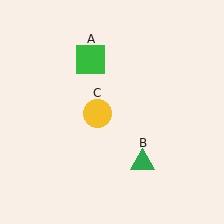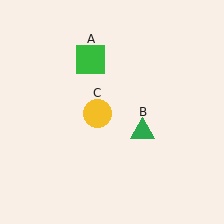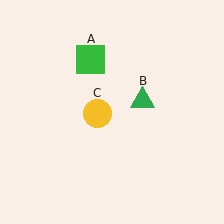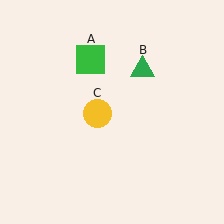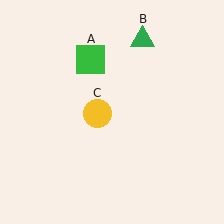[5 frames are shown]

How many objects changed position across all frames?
1 object changed position: green triangle (object B).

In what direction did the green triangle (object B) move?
The green triangle (object B) moved up.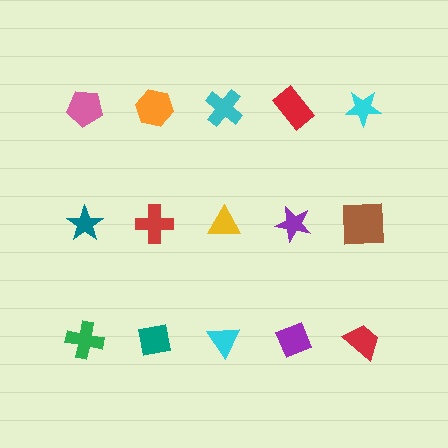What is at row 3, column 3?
A cyan triangle.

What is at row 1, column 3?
A cyan cross.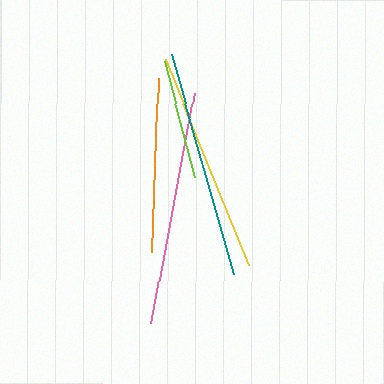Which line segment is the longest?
The pink line is the longest at approximately 234 pixels.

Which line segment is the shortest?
The lime line is the shortest at approximately 121 pixels.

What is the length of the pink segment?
The pink segment is approximately 234 pixels long.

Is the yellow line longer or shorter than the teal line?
The teal line is longer than the yellow line.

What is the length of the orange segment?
The orange segment is approximately 174 pixels long.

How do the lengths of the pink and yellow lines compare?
The pink and yellow lines are approximately the same length.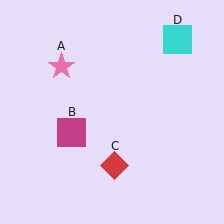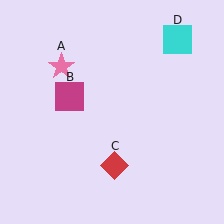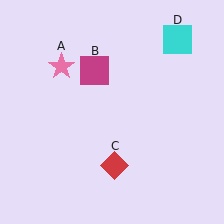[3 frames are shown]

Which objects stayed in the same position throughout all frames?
Pink star (object A) and red diamond (object C) and cyan square (object D) remained stationary.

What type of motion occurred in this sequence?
The magenta square (object B) rotated clockwise around the center of the scene.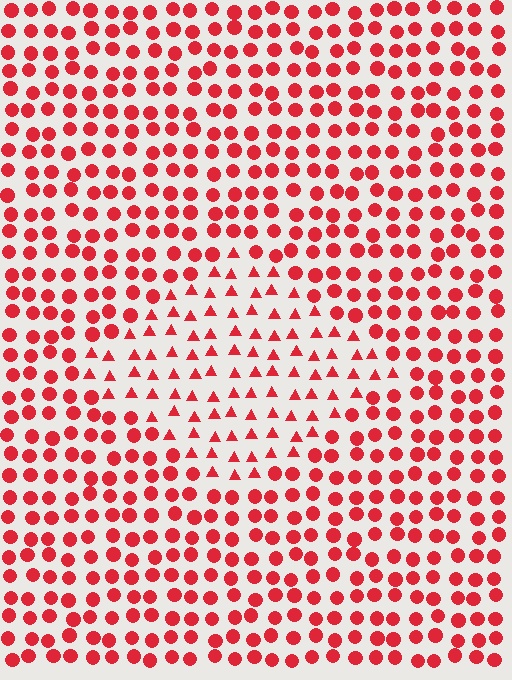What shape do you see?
I see a diamond.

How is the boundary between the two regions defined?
The boundary is defined by a change in element shape: triangles inside vs. circles outside. All elements share the same color and spacing.